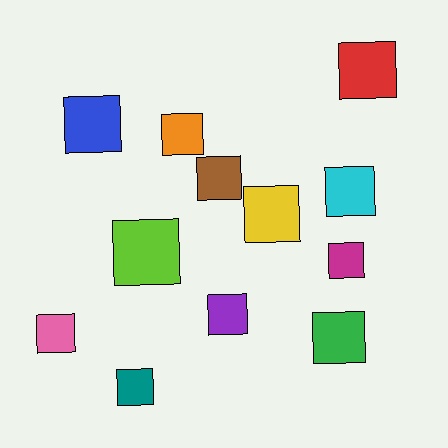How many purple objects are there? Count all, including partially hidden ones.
There is 1 purple object.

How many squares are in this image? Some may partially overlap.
There are 12 squares.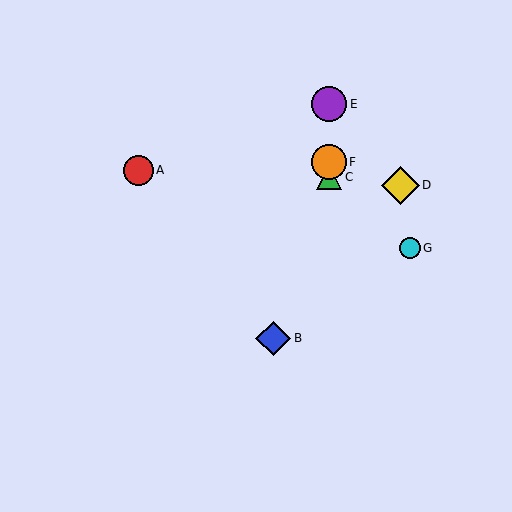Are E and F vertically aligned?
Yes, both are at x≈329.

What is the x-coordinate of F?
Object F is at x≈329.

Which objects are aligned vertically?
Objects C, E, F are aligned vertically.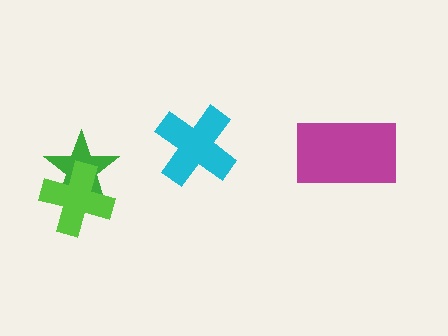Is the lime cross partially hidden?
No, no other shape covers it.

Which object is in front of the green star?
The lime cross is in front of the green star.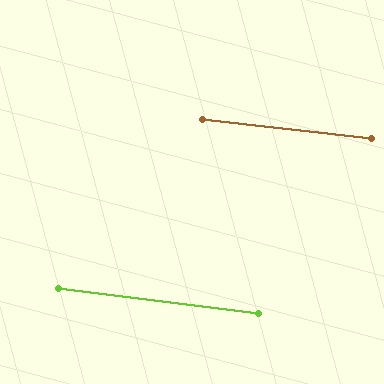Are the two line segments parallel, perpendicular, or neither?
Parallel — their directions differ by only 0.7°.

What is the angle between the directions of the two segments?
Approximately 1 degree.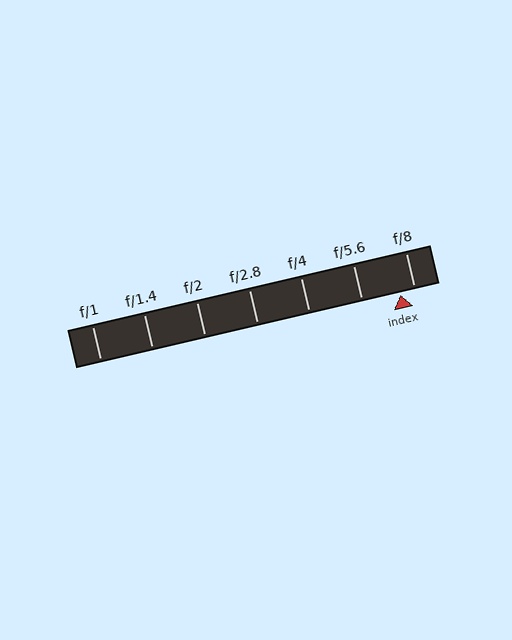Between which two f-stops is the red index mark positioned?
The index mark is between f/5.6 and f/8.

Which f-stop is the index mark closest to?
The index mark is closest to f/8.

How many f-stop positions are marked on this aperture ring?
There are 7 f-stop positions marked.